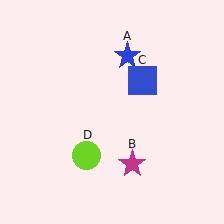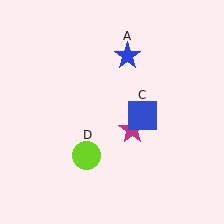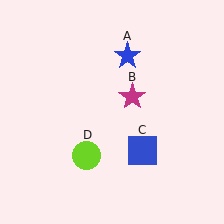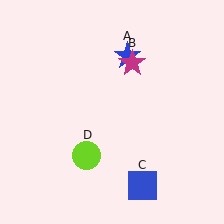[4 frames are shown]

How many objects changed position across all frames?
2 objects changed position: magenta star (object B), blue square (object C).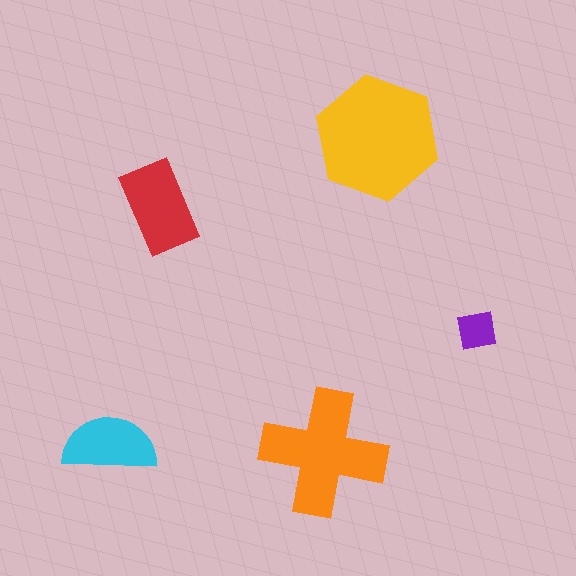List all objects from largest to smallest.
The yellow hexagon, the orange cross, the red rectangle, the cyan semicircle, the purple square.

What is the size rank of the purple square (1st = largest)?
5th.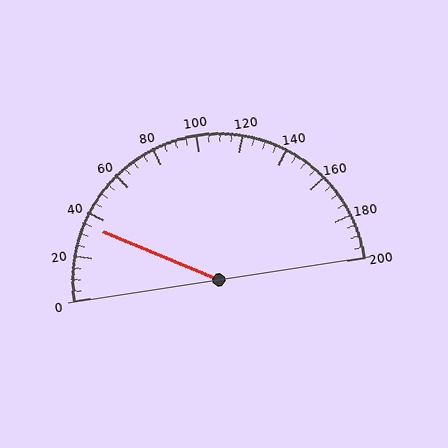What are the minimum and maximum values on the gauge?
The gauge ranges from 0 to 200.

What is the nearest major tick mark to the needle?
The nearest major tick mark is 40.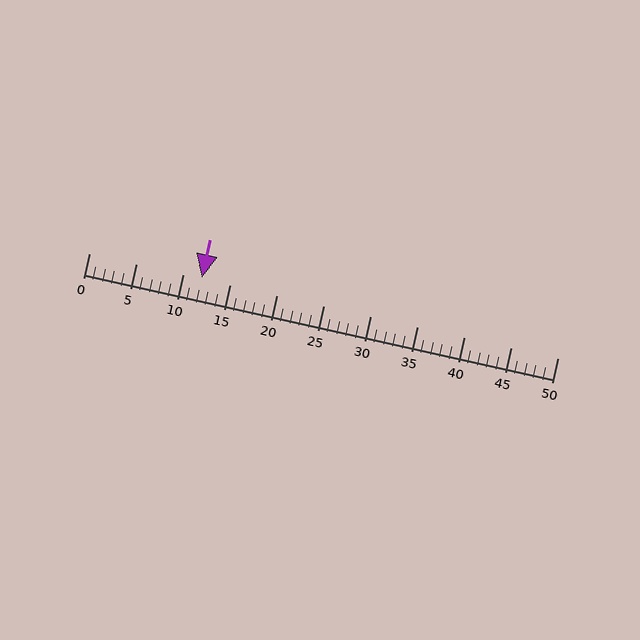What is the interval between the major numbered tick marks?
The major tick marks are spaced 5 units apart.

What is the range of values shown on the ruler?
The ruler shows values from 0 to 50.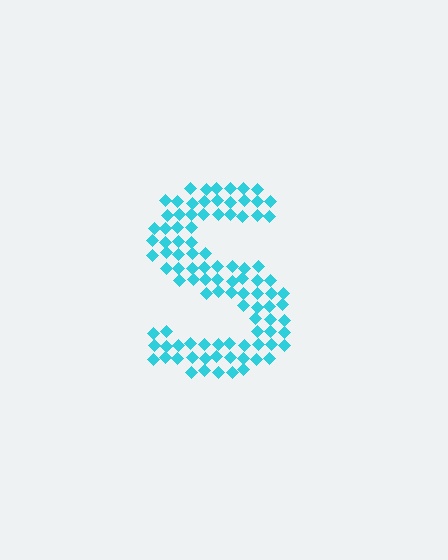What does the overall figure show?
The overall figure shows the letter S.